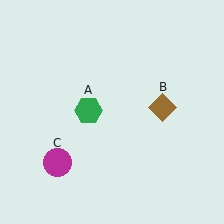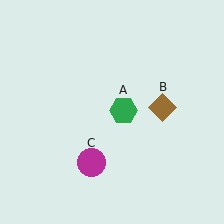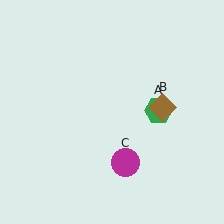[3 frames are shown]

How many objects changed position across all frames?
2 objects changed position: green hexagon (object A), magenta circle (object C).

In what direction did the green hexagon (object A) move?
The green hexagon (object A) moved right.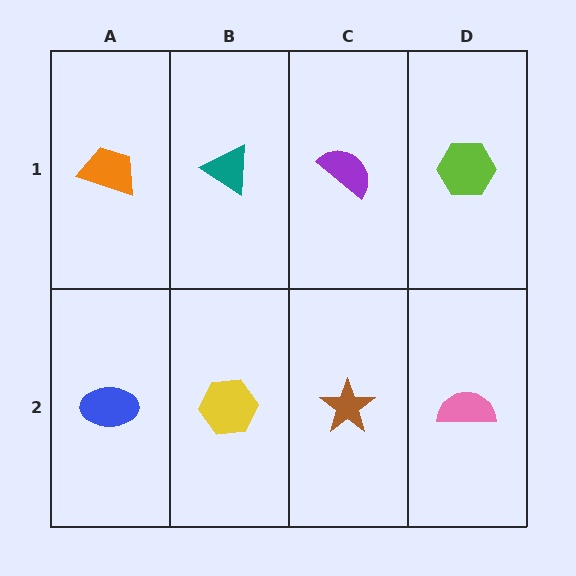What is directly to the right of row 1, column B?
A purple semicircle.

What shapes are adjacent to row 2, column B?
A teal triangle (row 1, column B), a blue ellipse (row 2, column A), a brown star (row 2, column C).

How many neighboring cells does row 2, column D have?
2.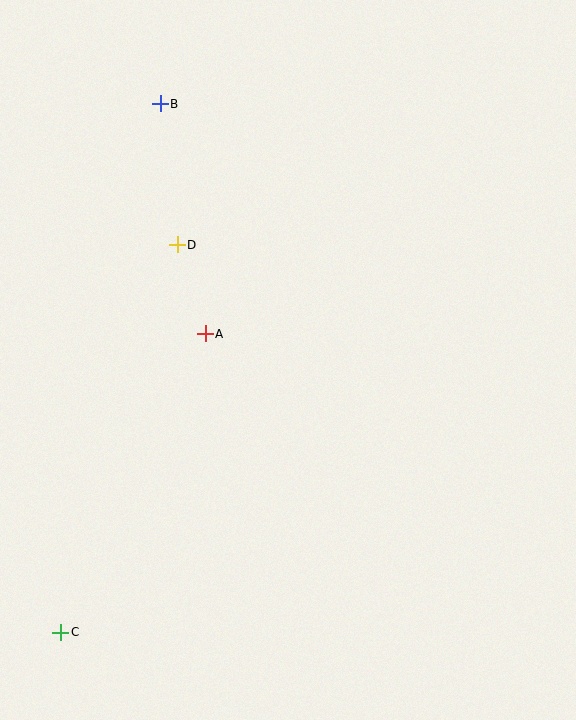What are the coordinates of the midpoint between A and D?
The midpoint between A and D is at (191, 289).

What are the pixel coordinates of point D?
Point D is at (177, 245).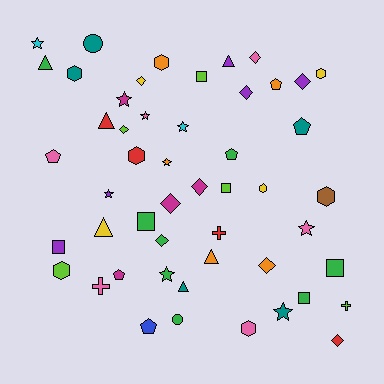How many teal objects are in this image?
There are 5 teal objects.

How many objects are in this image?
There are 50 objects.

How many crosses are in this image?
There are 3 crosses.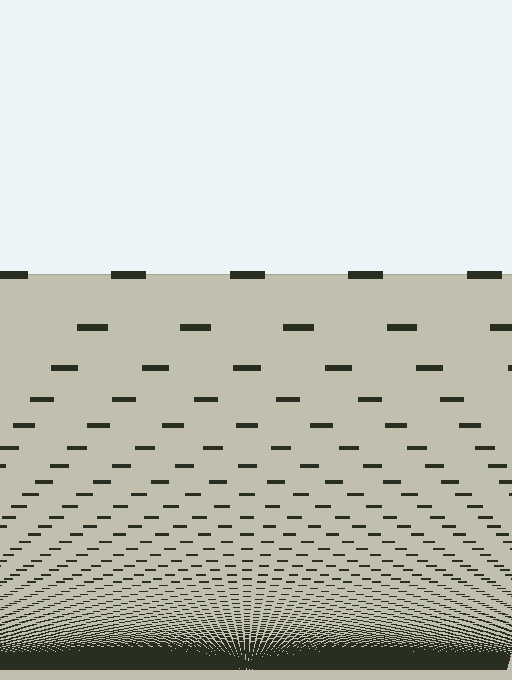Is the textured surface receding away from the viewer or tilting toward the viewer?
The surface appears to tilt toward the viewer. Texture elements get larger and sparser toward the top.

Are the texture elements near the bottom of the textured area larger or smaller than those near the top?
Smaller. The gradient is inverted — elements near the bottom are smaller and denser.